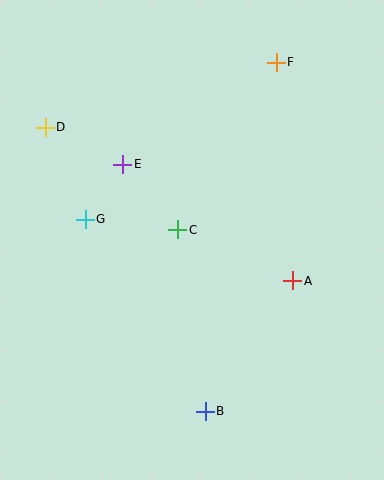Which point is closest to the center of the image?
Point C at (178, 230) is closest to the center.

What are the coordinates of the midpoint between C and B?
The midpoint between C and B is at (191, 320).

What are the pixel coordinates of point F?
Point F is at (276, 62).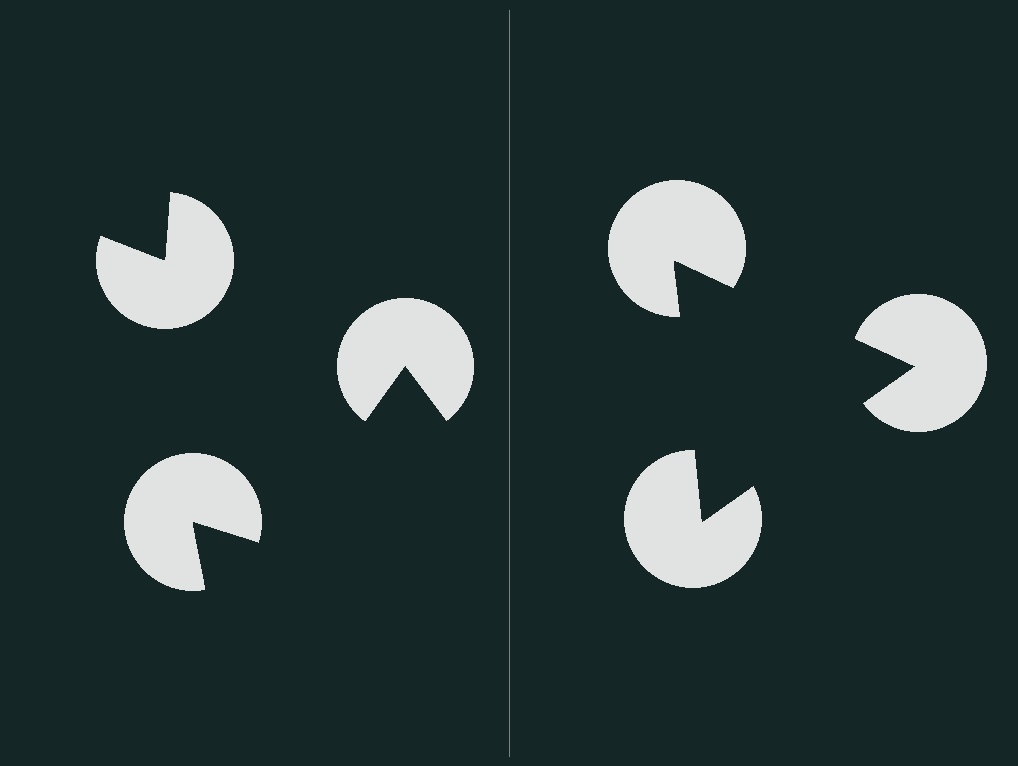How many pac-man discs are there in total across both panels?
6 — 3 on each side.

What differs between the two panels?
The pac-man discs are positioned identically on both sides; only the wedge orientations differ. On the right they align to a triangle; on the left they are misaligned.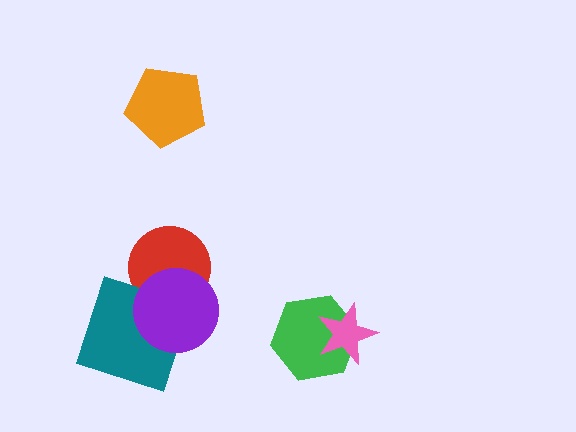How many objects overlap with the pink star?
1 object overlaps with the pink star.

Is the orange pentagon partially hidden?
No, no other shape covers it.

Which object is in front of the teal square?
The purple circle is in front of the teal square.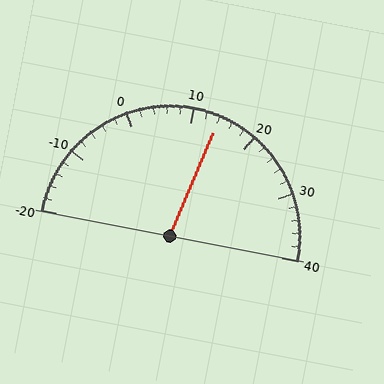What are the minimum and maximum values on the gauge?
The gauge ranges from -20 to 40.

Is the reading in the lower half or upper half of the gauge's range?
The reading is in the upper half of the range (-20 to 40).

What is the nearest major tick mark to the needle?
The nearest major tick mark is 10.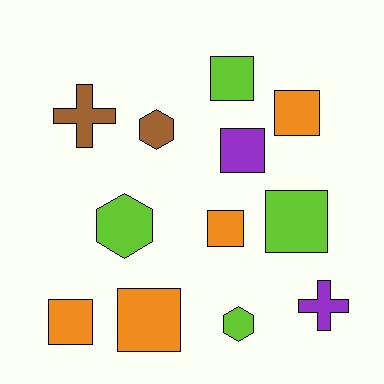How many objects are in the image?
There are 12 objects.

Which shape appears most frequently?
Square, with 7 objects.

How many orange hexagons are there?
There are no orange hexagons.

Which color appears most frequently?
Lime, with 4 objects.